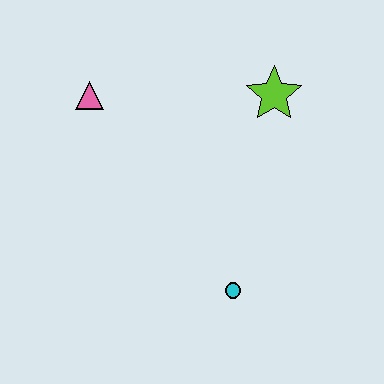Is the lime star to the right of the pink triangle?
Yes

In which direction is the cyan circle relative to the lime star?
The cyan circle is below the lime star.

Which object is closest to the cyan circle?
The lime star is closest to the cyan circle.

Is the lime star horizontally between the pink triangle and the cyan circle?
No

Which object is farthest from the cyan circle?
The pink triangle is farthest from the cyan circle.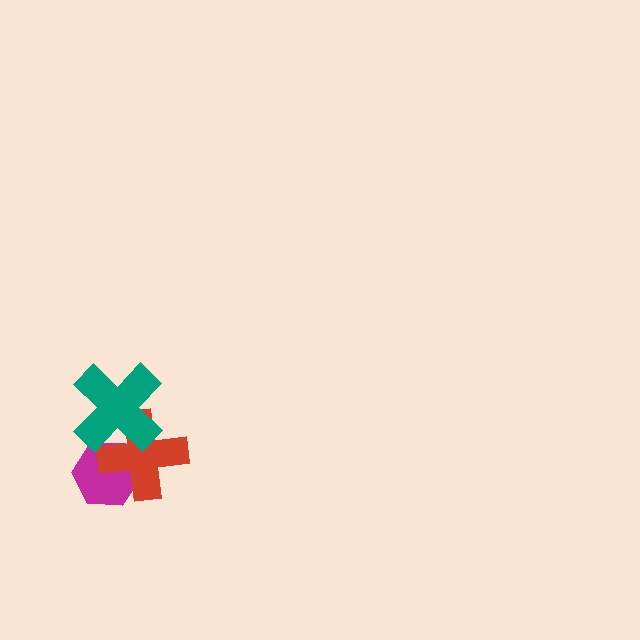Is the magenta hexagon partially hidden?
Yes, it is partially covered by another shape.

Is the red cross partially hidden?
Yes, it is partially covered by another shape.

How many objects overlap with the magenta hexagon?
2 objects overlap with the magenta hexagon.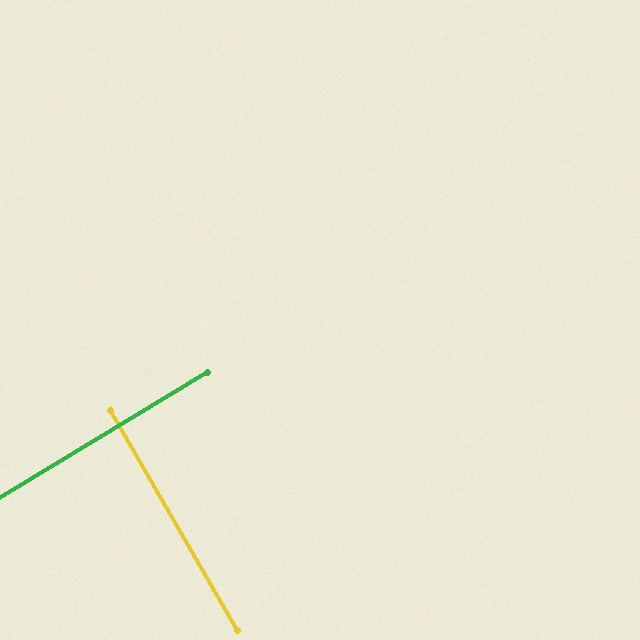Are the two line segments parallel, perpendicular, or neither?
Perpendicular — they meet at approximately 89°.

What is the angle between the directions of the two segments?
Approximately 89 degrees.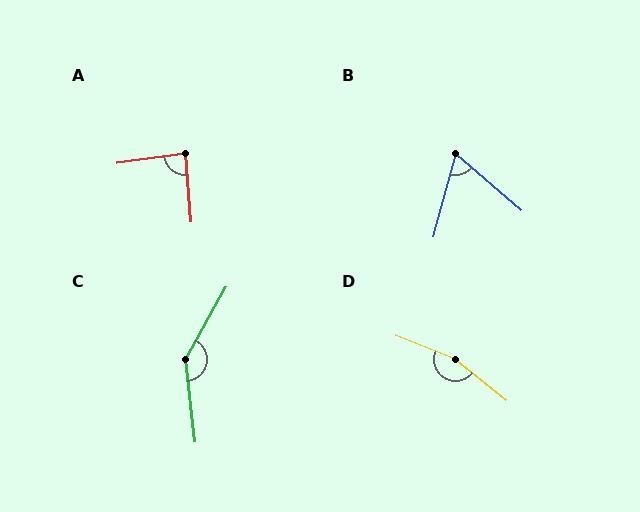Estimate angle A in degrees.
Approximately 87 degrees.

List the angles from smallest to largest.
B (64°), A (87°), C (145°), D (163°).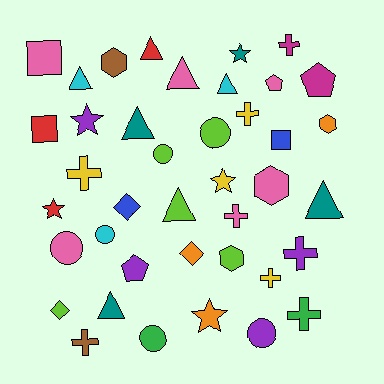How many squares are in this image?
There are 3 squares.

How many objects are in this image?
There are 40 objects.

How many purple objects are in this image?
There are 4 purple objects.